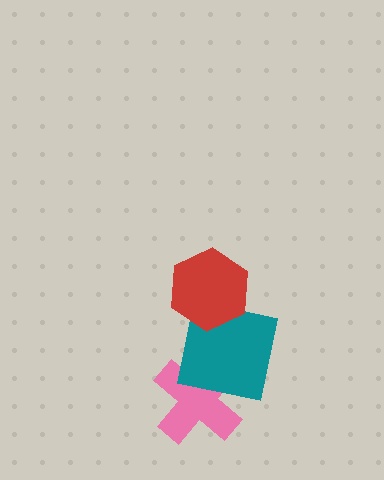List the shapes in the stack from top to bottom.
From top to bottom: the red hexagon, the teal square, the pink cross.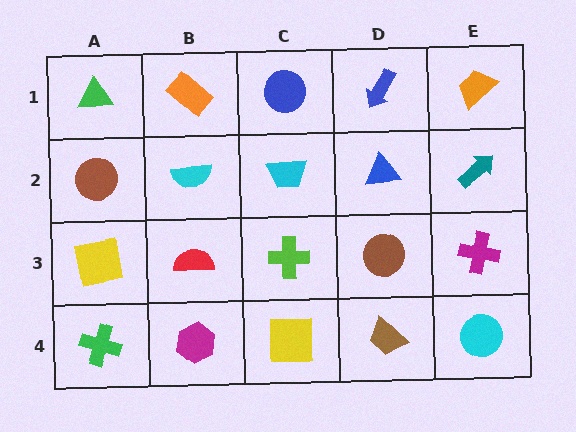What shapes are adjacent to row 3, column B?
A cyan semicircle (row 2, column B), a magenta hexagon (row 4, column B), a yellow square (row 3, column A), a lime cross (row 3, column C).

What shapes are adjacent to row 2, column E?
An orange trapezoid (row 1, column E), a magenta cross (row 3, column E), a blue triangle (row 2, column D).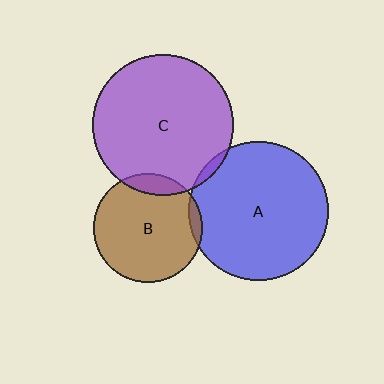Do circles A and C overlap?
Yes.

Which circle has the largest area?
Circle C (purple).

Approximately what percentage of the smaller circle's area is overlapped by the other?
Approximately 5%.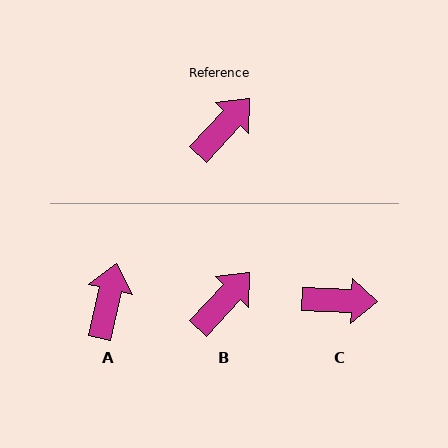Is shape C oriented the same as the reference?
No, it is off by about 49 degrees.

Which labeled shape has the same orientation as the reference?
B.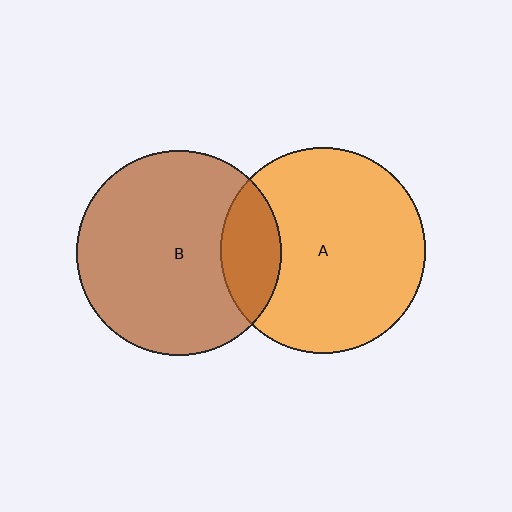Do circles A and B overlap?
Yes.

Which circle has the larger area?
Circle A (orange).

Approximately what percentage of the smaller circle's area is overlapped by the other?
Approximately 20%.